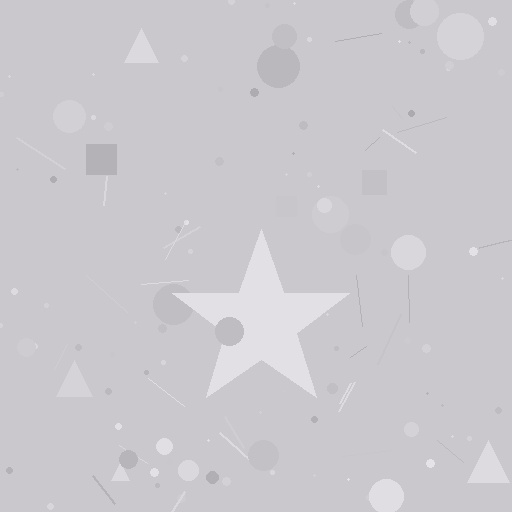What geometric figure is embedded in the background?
A star is embedded in the background.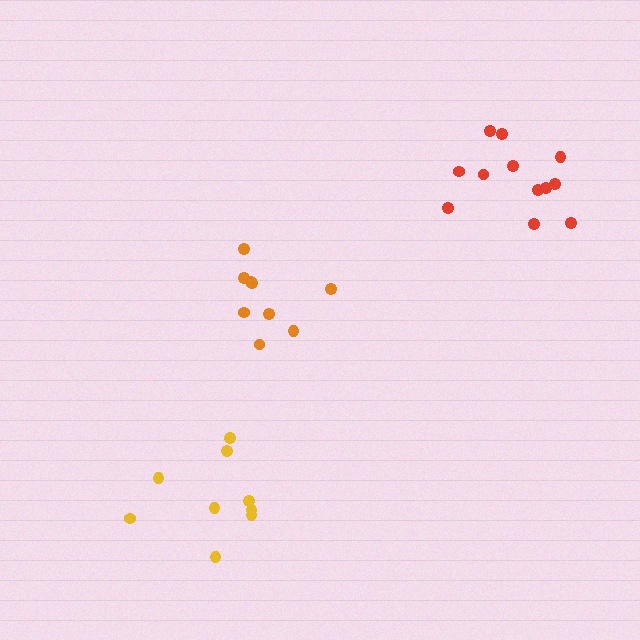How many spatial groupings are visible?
There are 3 spatial groupings.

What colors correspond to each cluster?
The clusters are colored: red, orange, yellow.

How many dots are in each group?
Group 1: 12 dots, Group 2: 9 dots, Group 3: 9 dots (30 total).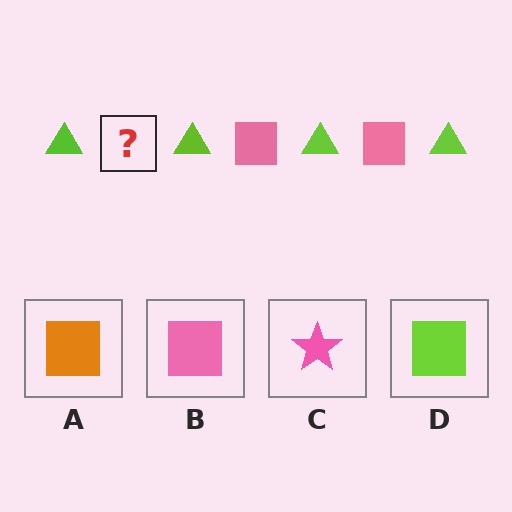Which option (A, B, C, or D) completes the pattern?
B.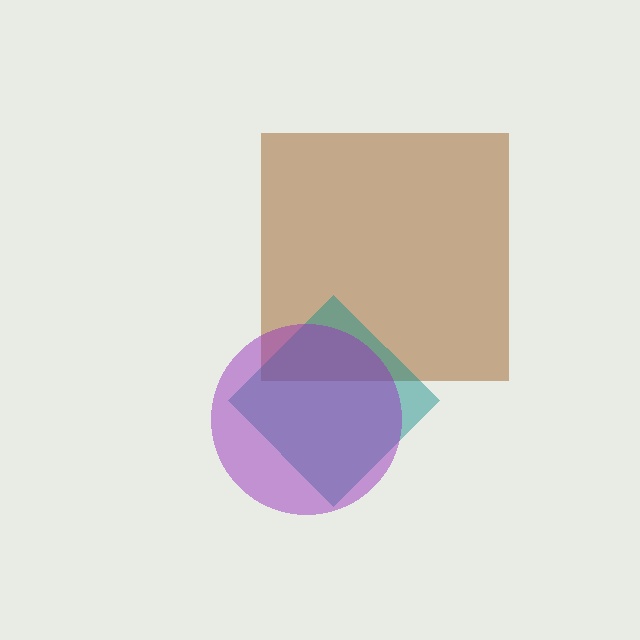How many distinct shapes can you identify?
There are 3 distinct shapes: a brown square, a teal diamond, a purple circle.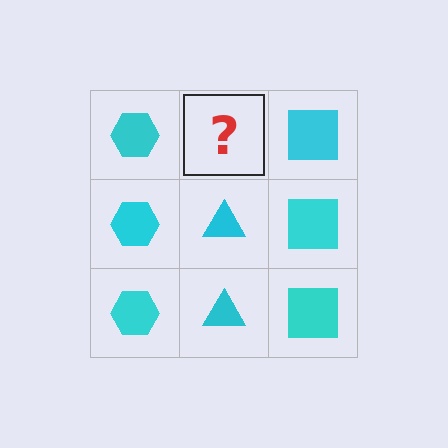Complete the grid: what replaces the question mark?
The question mark should be replaced with a cyan triangle.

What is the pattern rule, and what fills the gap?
The rule is that each column has a consistent shape. The gap should be filled with a cyan triangle.